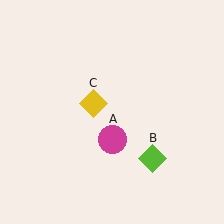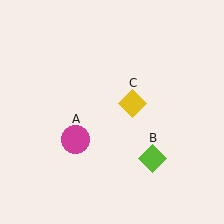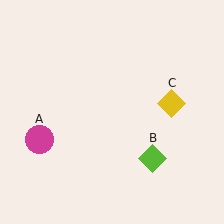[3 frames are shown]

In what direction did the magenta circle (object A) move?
The magenta circle (object A) moved left.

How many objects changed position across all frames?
2 objects changed position: magenta circle (object A), yellow diamond (object C).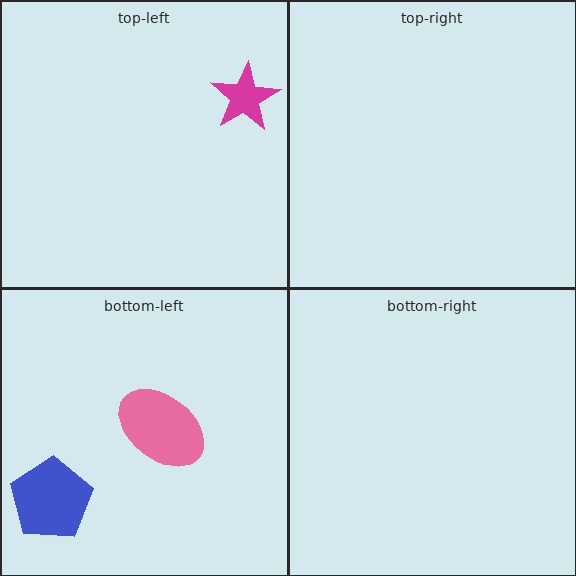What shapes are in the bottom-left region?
The blue pentagon, the pink ellipse.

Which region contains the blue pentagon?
The bottom-left region.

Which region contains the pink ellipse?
The bottom-left region.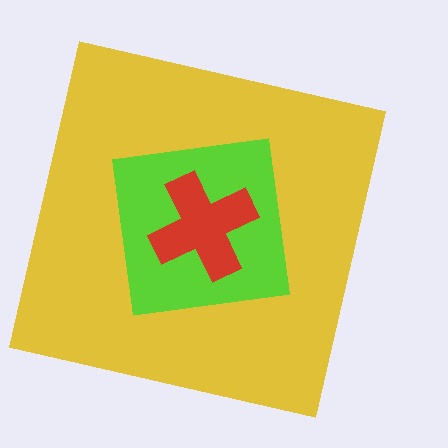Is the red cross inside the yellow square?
Yes.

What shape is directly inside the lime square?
The red cross.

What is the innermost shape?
The red cross.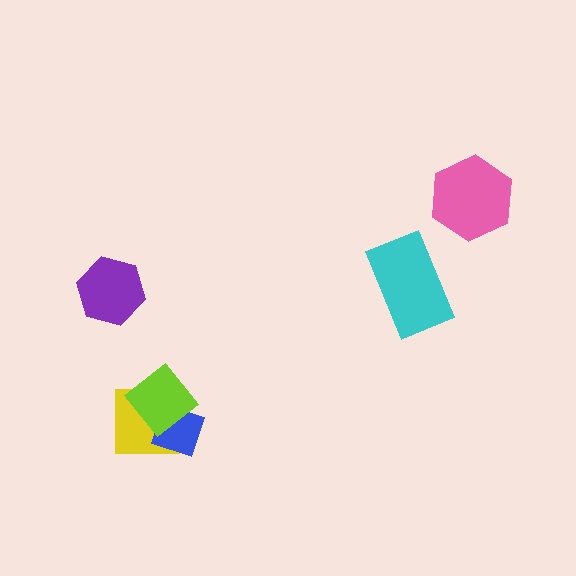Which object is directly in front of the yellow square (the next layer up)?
The blue diamond is directly in front of the yellow square.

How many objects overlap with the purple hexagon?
0 objects overlap with the purple hexagon.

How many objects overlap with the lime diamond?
2 objects overlap with the lime diamond.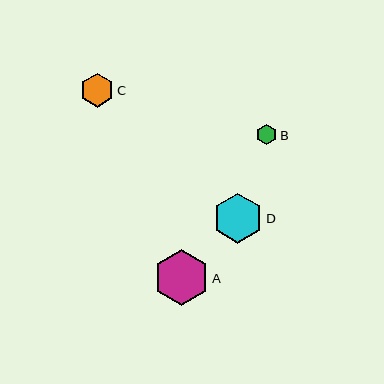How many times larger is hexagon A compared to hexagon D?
Hexagon A is approximately 1.1 times the size of hexagon D.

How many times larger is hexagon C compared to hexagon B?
Hexagon C is approximately 1.6 times the size of hexagon B.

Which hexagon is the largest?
Hexagon A is the largest with a size of approximately 56 pixels.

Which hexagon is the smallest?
Hexagon B is the smallest with a size of approximately 20 pixels.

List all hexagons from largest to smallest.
From largest to smallest: A, D, C, B.